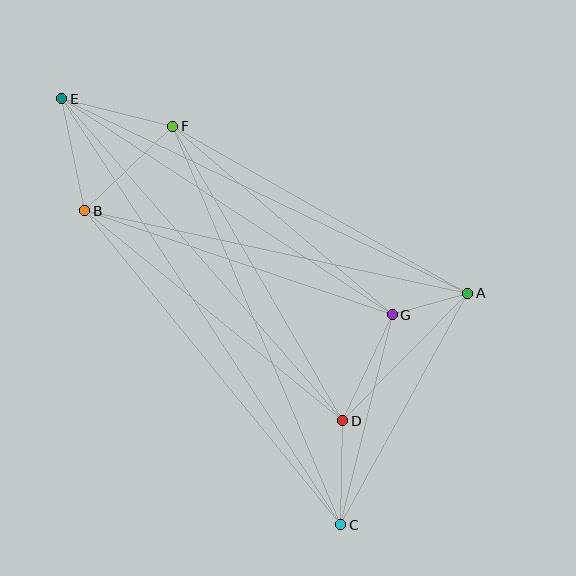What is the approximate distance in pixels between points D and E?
The distance between D and E is approximately 427 pixels.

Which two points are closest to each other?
Points A and G are closest to each other.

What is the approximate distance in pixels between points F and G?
The distance between F and G is approximately 289 pixels.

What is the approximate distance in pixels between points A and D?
The distance between A and D is approximately 179 pixels.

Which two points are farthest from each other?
Points C and E are farthest from each other.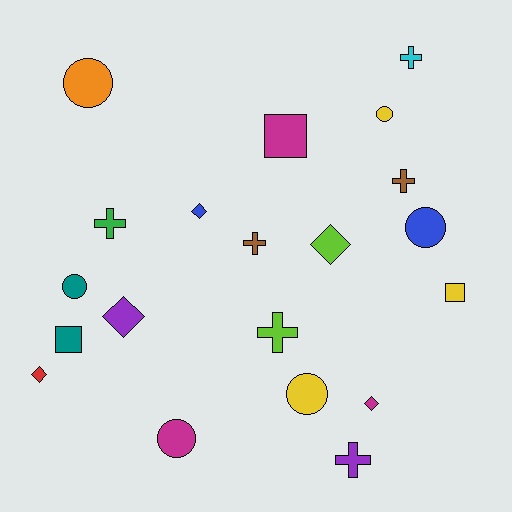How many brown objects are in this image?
There are 2 brown objects.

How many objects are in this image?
There are 20 objects.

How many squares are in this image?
There are 3 squares.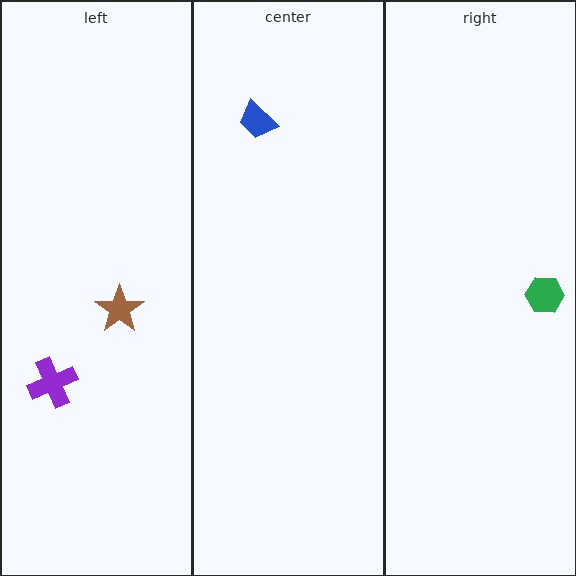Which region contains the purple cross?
The left region.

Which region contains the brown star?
The left region.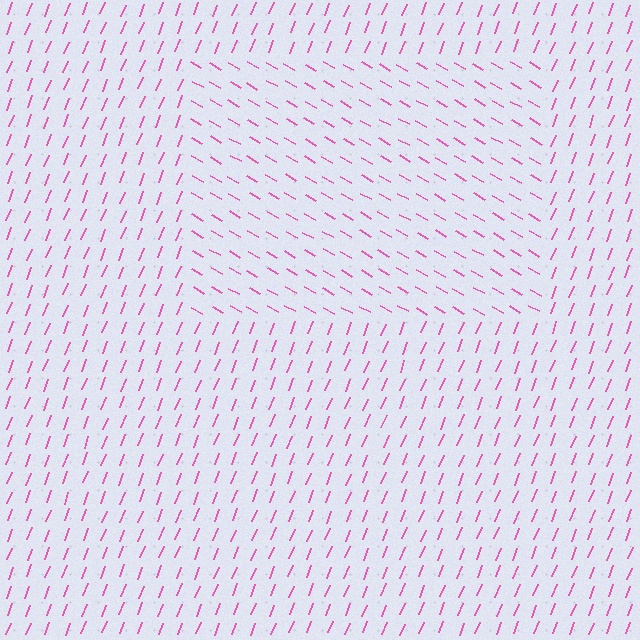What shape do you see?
I see a rectangle.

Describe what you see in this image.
The image is filled with small pink line segments. A rectangle region in the image has lines oriented differently from the surrounding lines, creating a visible texture boundary.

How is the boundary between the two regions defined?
The boundary is defined purely by a change in line orientation (approximately 81 degrees difference). All lines are the same color and thickness.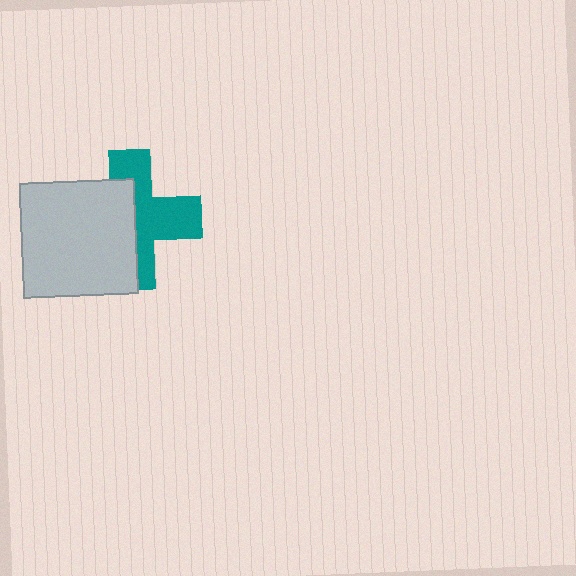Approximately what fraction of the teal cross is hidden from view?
Roughly 49% of the teal cross is hidden behind the light gray square.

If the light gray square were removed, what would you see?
You would see the complete teal cross.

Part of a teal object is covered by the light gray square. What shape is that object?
It is a cross.